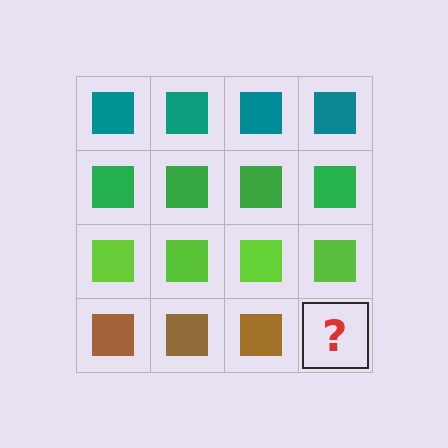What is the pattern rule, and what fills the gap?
The rule is that each row has a consistent color. The gap should be filled with a brown square.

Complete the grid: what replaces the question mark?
The question mark should be replaced with a brown square.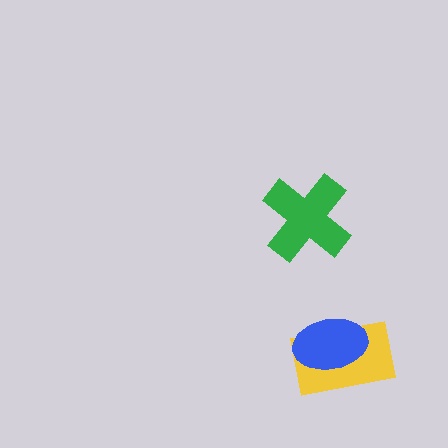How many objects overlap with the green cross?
0 objects overlap with the green cross.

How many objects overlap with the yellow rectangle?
1 object overlaps with the yellow rectangle.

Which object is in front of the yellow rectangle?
The blue ellipse is in front of the yellow rectangle.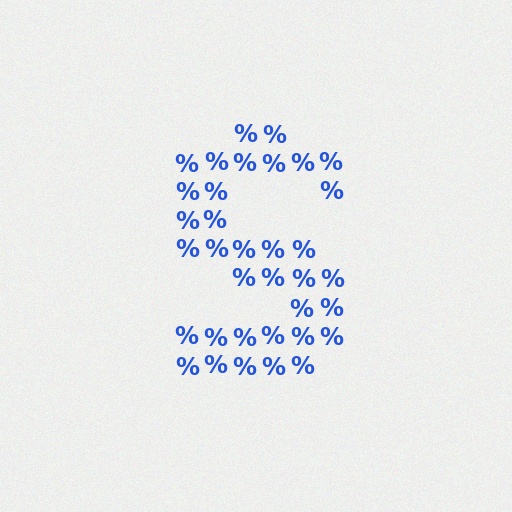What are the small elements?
The small elements are percent signs.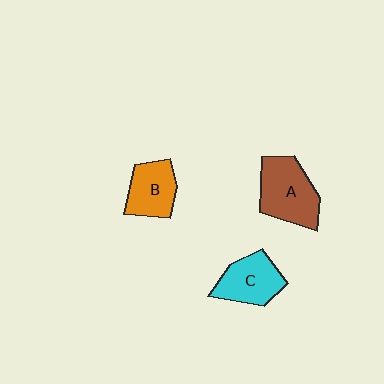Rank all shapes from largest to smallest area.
From largest to smallest: A (brown), C (cyan), B (orange).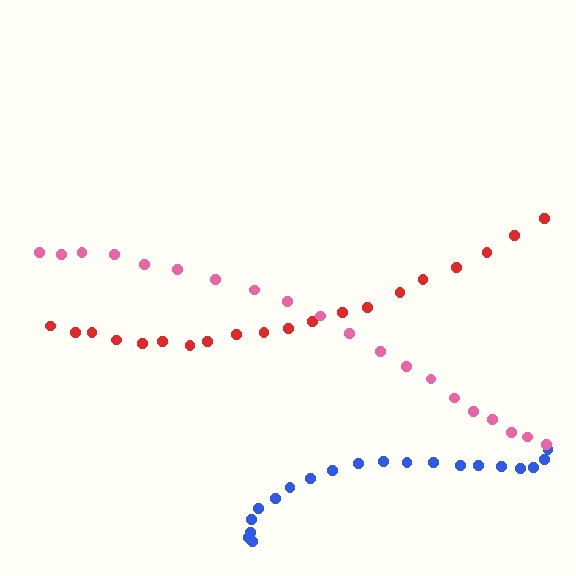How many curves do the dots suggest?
There are 3 distinct paths.